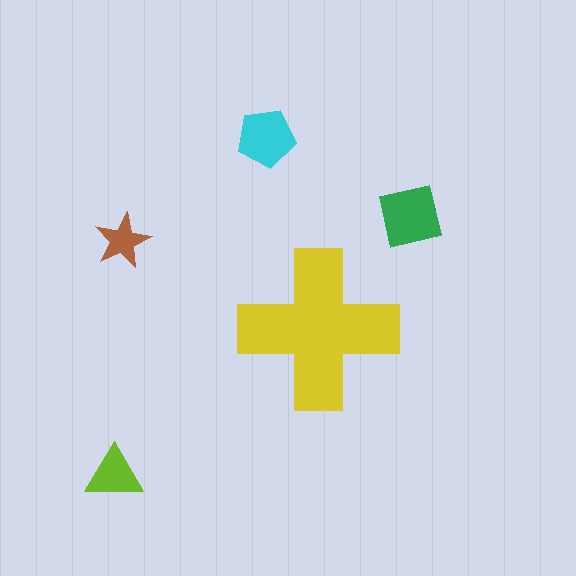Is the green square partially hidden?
No, the green square is fully visible.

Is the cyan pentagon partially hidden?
No, the cyan pentagon is fully visible.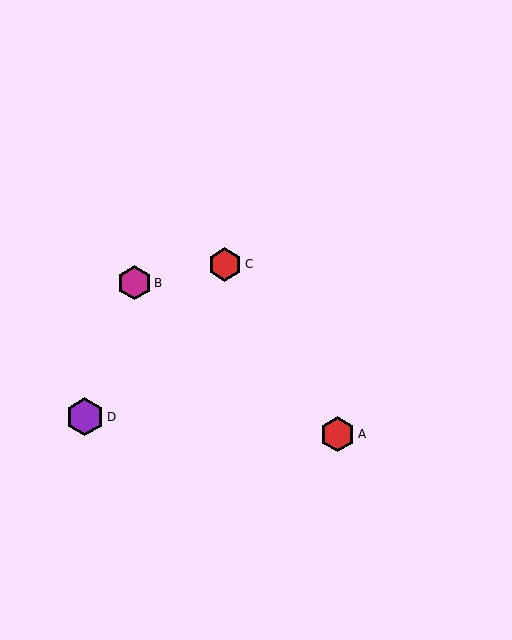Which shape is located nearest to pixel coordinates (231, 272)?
The red hexagon (labeled C) at (225, 264) is nearest to that location.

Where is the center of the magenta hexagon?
The center of the magenta hexagon is at (134, 283).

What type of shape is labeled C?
Shape C is a red hexagon.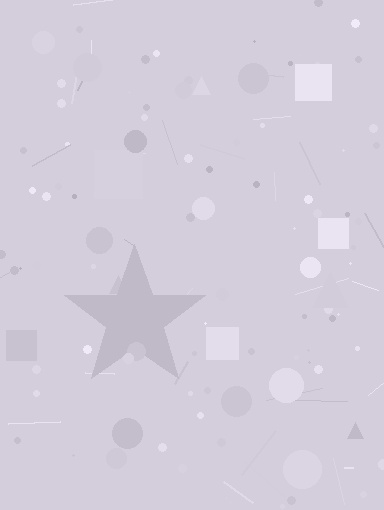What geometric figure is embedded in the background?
A star is embedded in the background.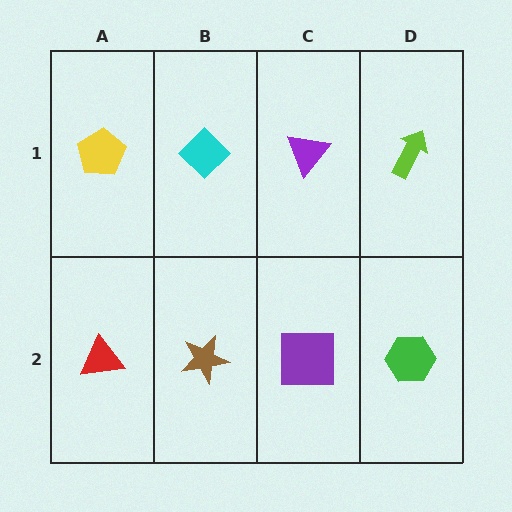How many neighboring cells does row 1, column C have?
3.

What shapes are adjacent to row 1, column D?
A green hexagon (row 2, column D), a purple triangle (row 1, column C).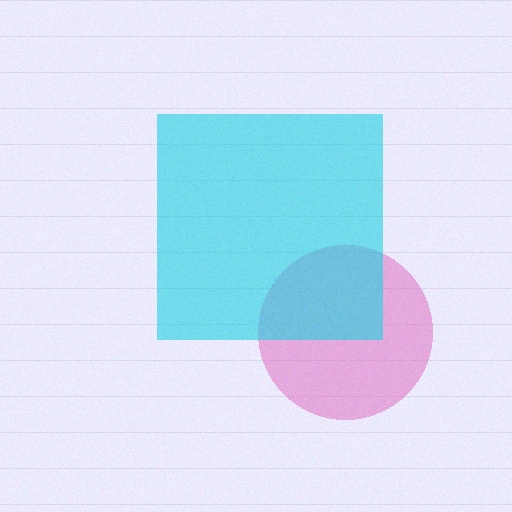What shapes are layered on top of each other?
The layered shapes are: a pink circle, a cyan square.